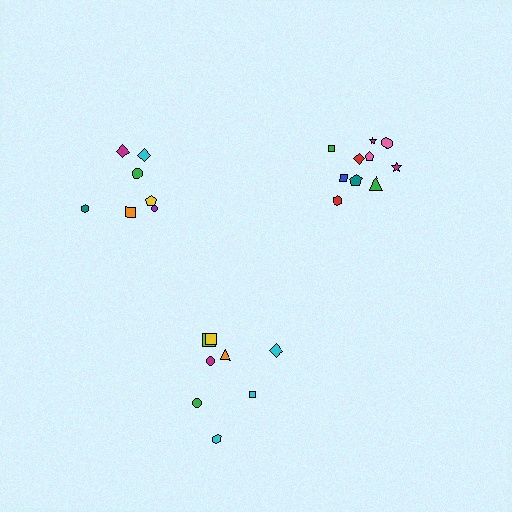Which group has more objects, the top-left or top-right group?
The top-right group.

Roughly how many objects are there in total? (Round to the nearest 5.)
Roughly 25 objects in total.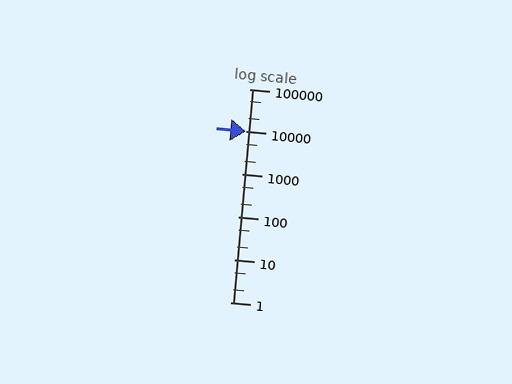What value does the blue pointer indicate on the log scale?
The pointer indicates approximately 10000.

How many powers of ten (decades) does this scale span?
The scale spans 5 decades, from 1 to 100000.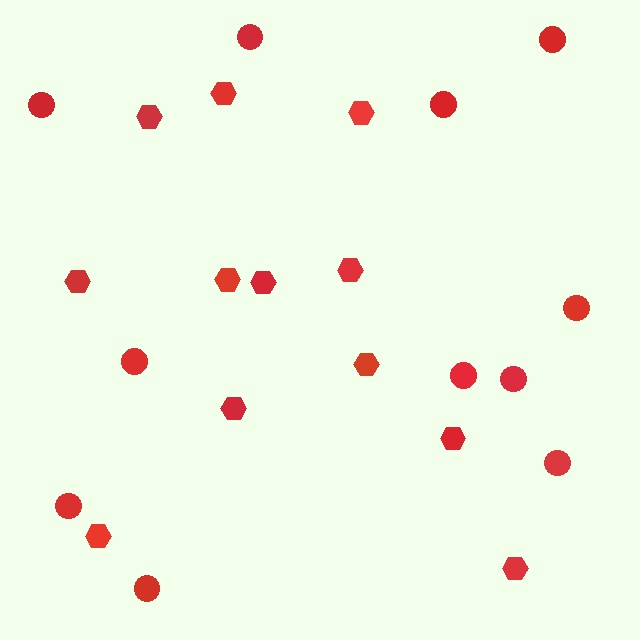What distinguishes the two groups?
There are 2 groups: one group of hexagons (12) and one group of circles (11).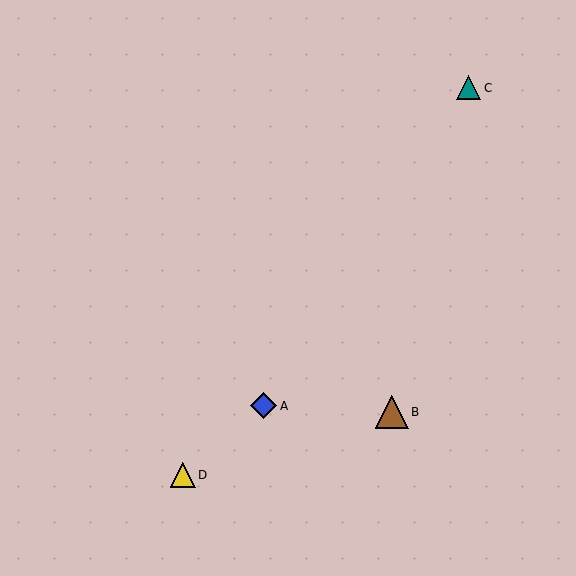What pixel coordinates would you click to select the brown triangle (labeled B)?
Click at (392, 412) to select the brown triangle B.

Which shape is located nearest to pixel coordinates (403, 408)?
The brown triangle (labeled B) at (392, 412) is nearest to that location.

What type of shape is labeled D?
Shape D is a yellow triangle.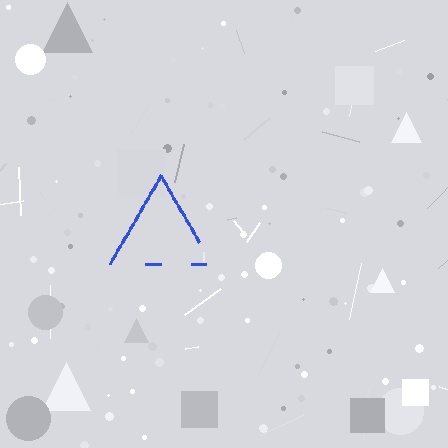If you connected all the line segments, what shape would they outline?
They would outline a triangle.